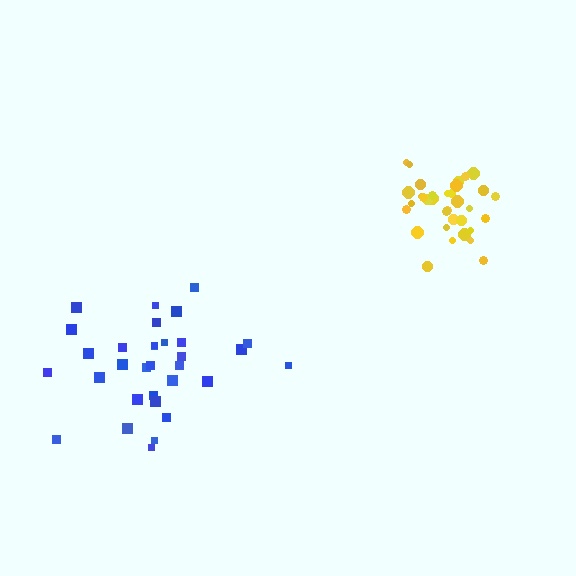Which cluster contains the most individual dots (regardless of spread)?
Yellow (35).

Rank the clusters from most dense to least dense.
yellow, blue.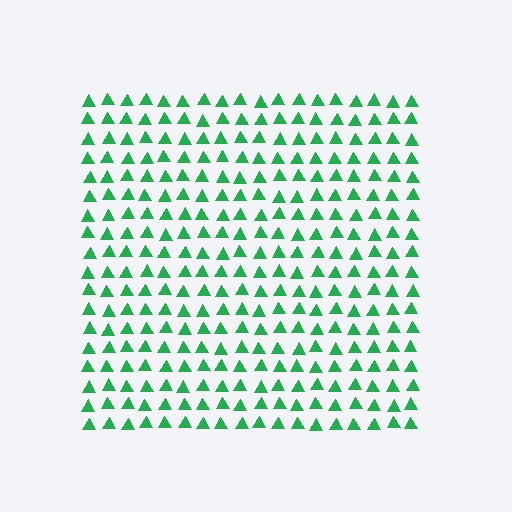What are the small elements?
The small elements are triangles.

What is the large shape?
The large shape is a square.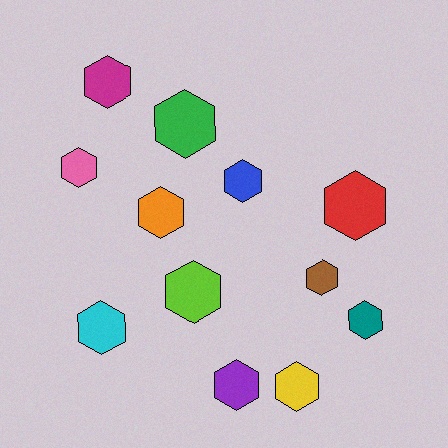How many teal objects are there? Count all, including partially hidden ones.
There is 1 teal object.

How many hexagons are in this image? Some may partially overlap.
There are 12 hexagons.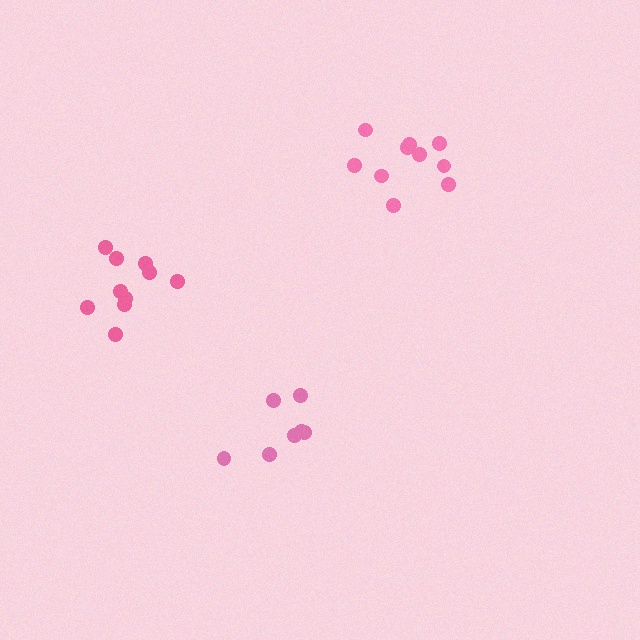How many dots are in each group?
Group 1: 10 dots, Group 2: 7 dots, Group 3: 10 dots (27 total).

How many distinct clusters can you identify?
There are 3 distinct clusters.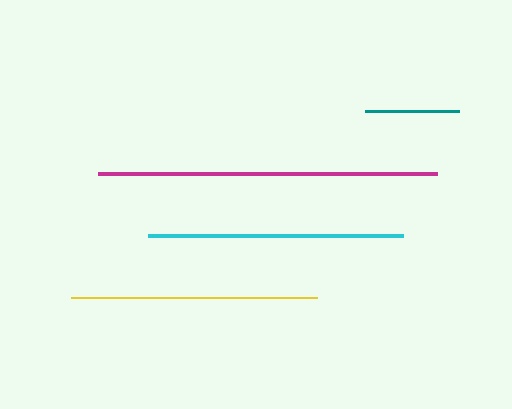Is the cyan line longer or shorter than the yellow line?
The cyan line is longer than the yellow line.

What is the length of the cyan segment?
The cyan segment is approximately 255 pixels long.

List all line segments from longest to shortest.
From longest to shortest: magenta, cyan, yellow, teal.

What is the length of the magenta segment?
The magenta segment is approximately 339 pixels long.